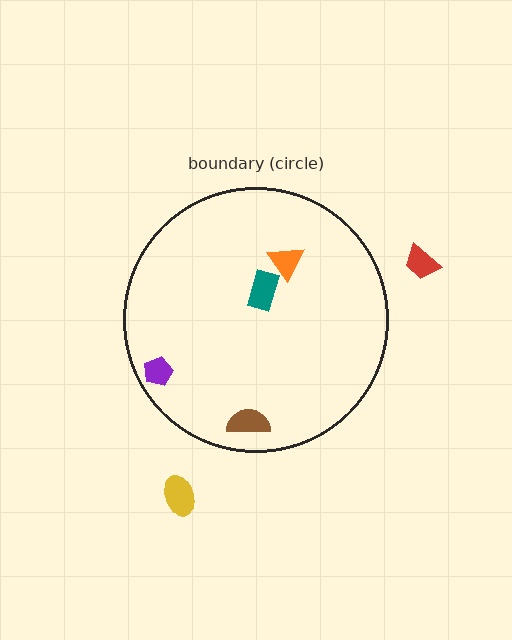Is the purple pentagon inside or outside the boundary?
Inside.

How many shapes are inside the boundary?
4 inside, 2 outside.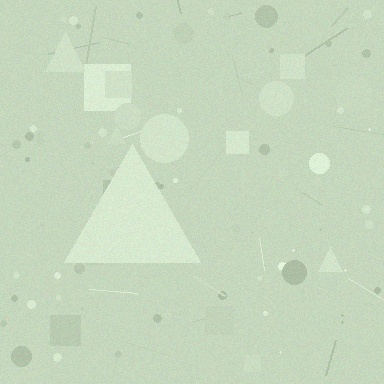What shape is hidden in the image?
A triangle is hidden in the image.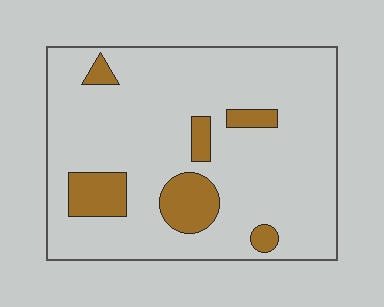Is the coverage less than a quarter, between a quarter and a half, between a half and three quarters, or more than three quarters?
Less than a quarter.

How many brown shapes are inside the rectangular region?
6.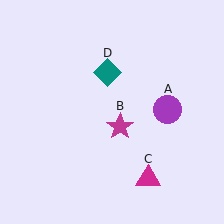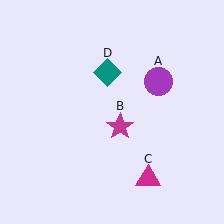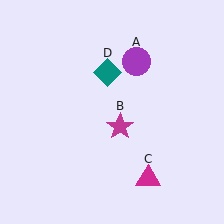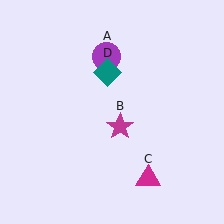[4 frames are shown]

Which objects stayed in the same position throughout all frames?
Magenta star (object B) and magenta triangle (object C) and teal diamond (object D) remained stationary.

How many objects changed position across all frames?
1 object changed position: purple circle (object A).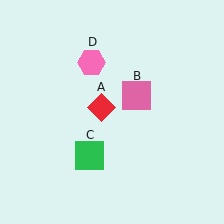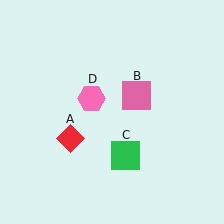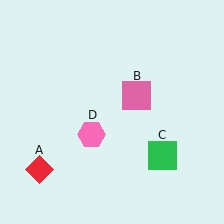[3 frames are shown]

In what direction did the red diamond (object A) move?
The red diamond (object A) moved down and to the left.